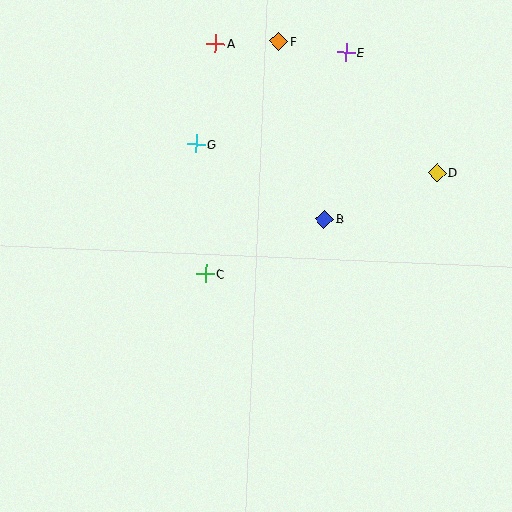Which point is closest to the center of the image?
Point C at (205, 274) is closest to the center.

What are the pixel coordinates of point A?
Point A is at (215, 43).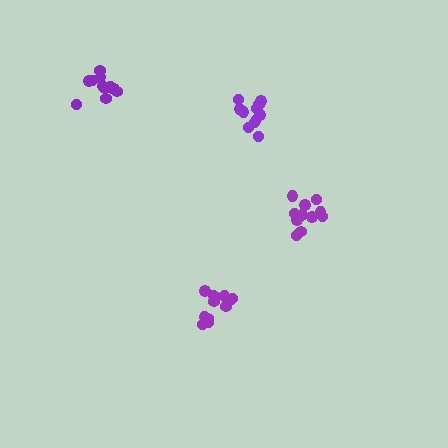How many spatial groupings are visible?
There are 4 spatial groupings.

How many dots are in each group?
Group 1: 11 dots, Group 2: 11 dots, Group 3: 11 dots, Group 4: 12 dots (45 total).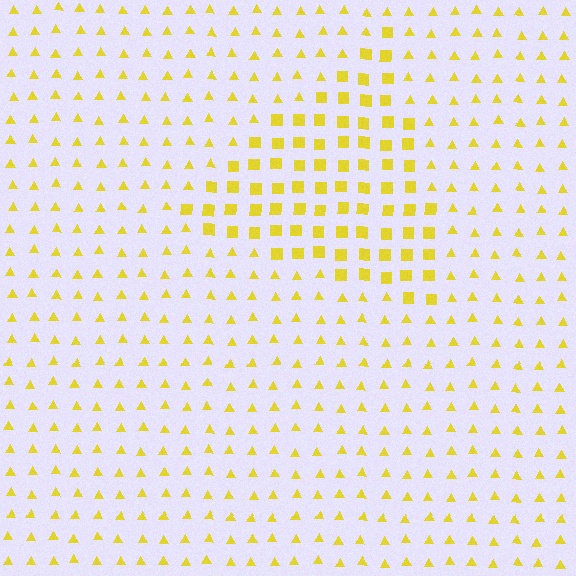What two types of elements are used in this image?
The image uses squares inside the triangle region and triangles outside it.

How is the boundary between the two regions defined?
The boundary is defined by a change in element shape: squares inside vs. triangles outside. All elements share the same color and spacing.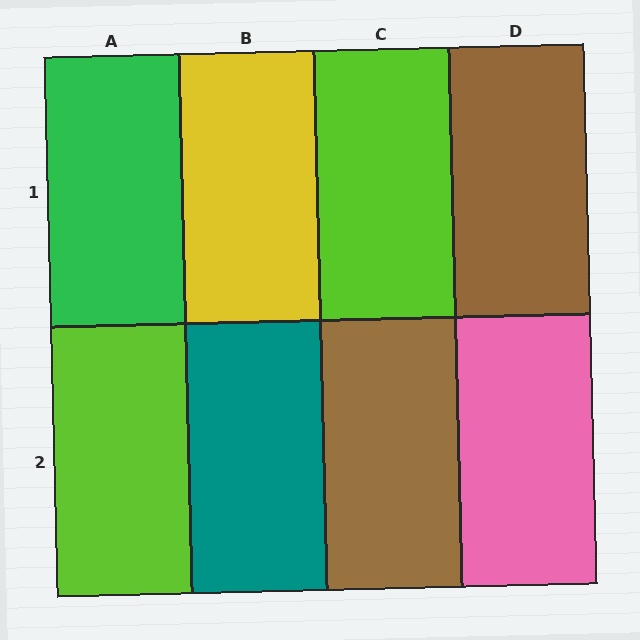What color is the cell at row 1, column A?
Green.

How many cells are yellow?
1 cell is yellow.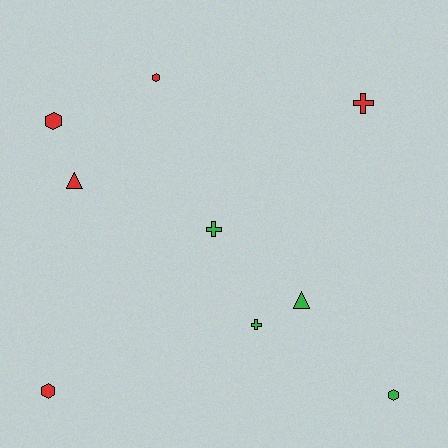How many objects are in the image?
There are 9 objects.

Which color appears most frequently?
Red, with 5 objects.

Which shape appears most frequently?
Hexagon, with 4 objects.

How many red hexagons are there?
There are 3 red hexagons.